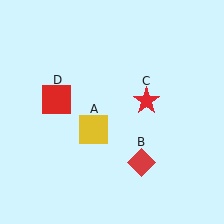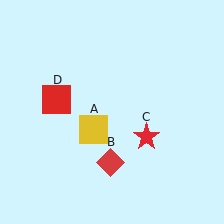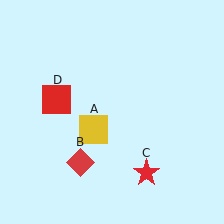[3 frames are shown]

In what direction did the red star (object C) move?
The red star (object C) moved down.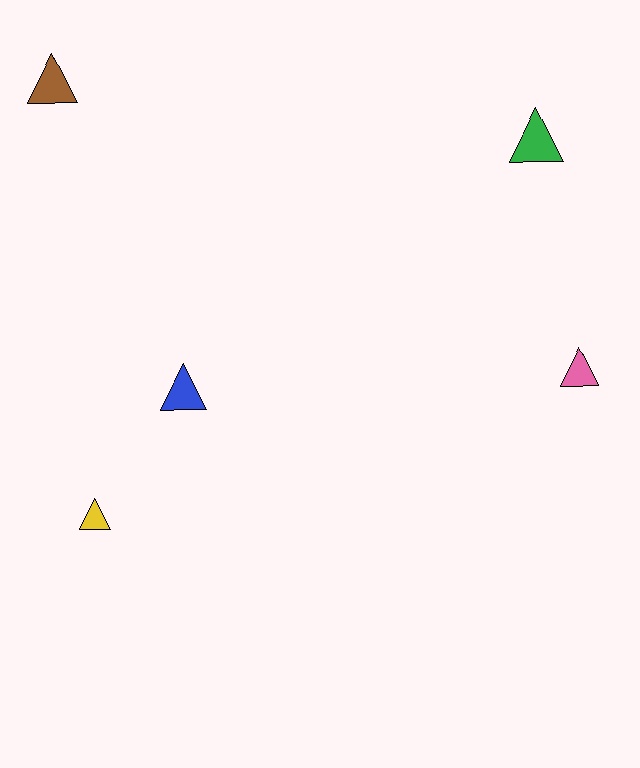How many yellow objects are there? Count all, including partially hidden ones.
There is 1 yellow object.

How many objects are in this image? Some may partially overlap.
There are 5 objects.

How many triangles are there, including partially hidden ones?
There are 5 triangles.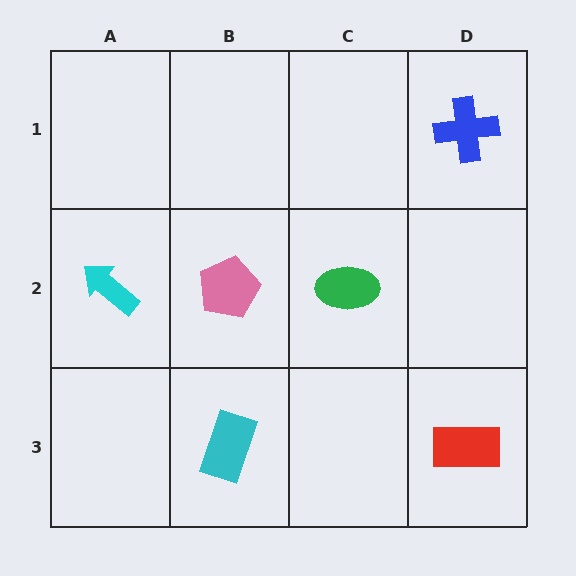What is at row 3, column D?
A red rectangle.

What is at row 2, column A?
A cyan arrow.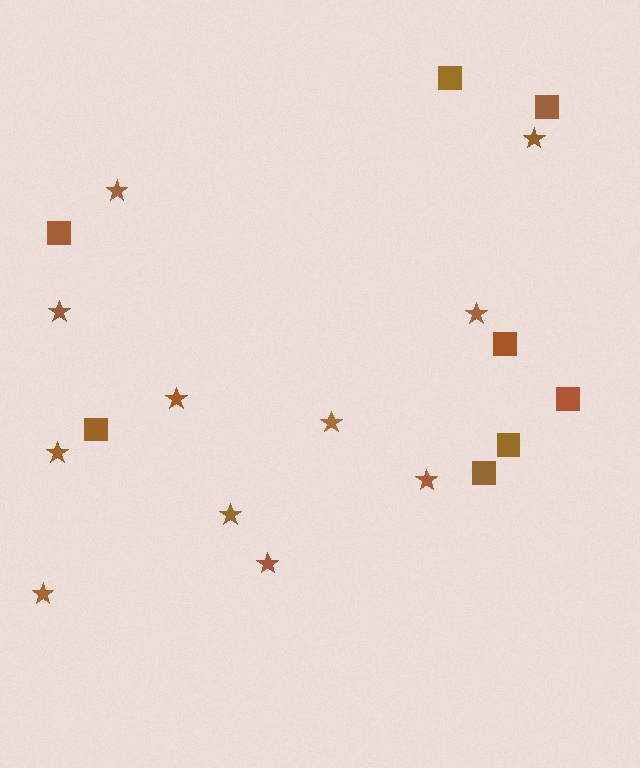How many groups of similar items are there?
There are 2 groups: one group of squares (8) and one group of stars (11).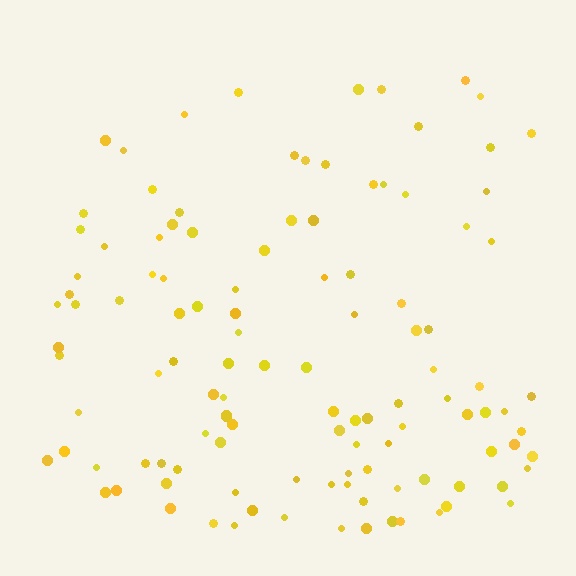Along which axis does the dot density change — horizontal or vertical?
Vertical.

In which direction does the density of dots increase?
From top to bottom, with the bottom side densest.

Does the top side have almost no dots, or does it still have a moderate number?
Still a moderate number, just noticeably fewer than the bottom.